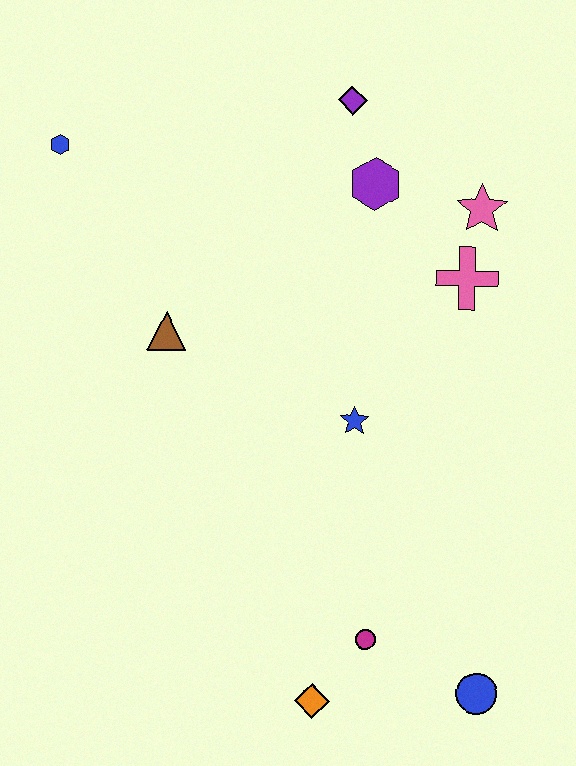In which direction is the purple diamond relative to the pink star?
The purple diamond is to the left of the pink star.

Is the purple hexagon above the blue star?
Yes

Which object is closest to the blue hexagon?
The brown triangle is closest to the blue hexagon.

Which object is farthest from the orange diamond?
The blue hexagon is farthest from the orange diamond.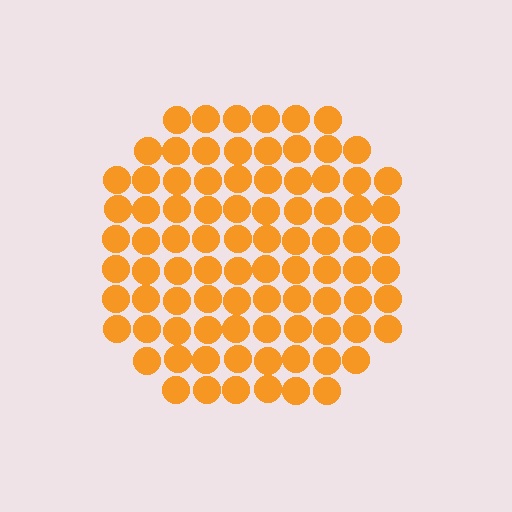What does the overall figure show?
The overall figure shows a circle.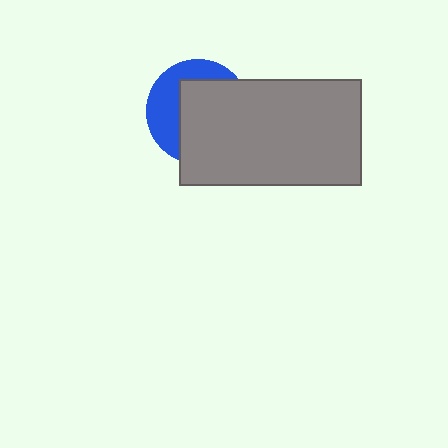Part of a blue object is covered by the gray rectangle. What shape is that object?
It is a circle.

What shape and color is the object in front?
The object in front is a gray rectangle.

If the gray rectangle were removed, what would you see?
You would see the complete blue circle.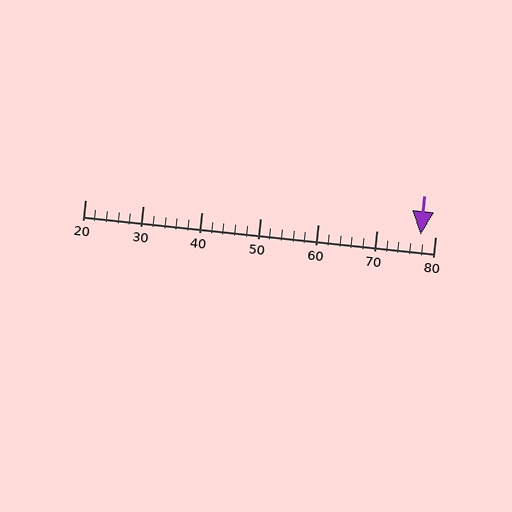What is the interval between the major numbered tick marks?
The major tick marks are spaced 10 units apart.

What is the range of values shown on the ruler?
The ruler shows values from 20 to 80.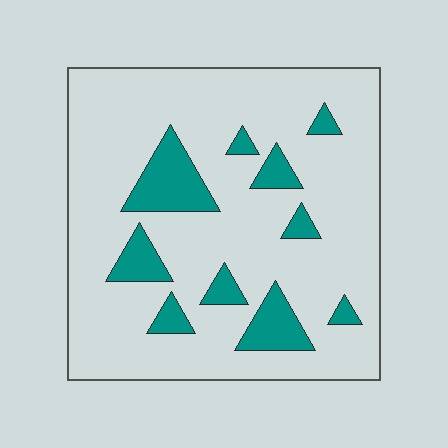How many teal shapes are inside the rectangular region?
10.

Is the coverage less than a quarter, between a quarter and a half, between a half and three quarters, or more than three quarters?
Less than a quarter.